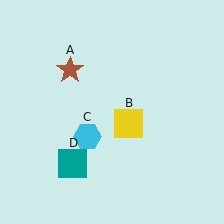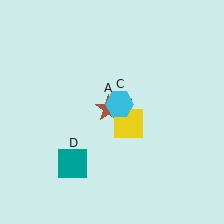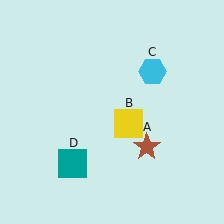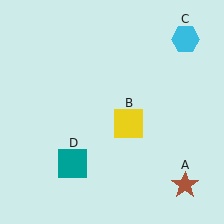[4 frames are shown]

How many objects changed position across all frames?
2 objects changed position: brown star (object A), cyan hexagon (object C).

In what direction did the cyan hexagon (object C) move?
The cyan hexagon (object C) moved up and to the right.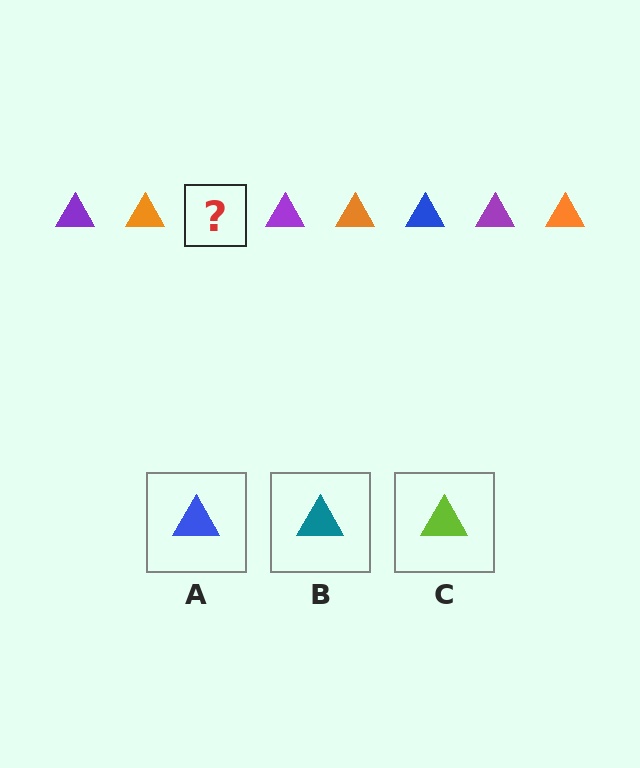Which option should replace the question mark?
Option A.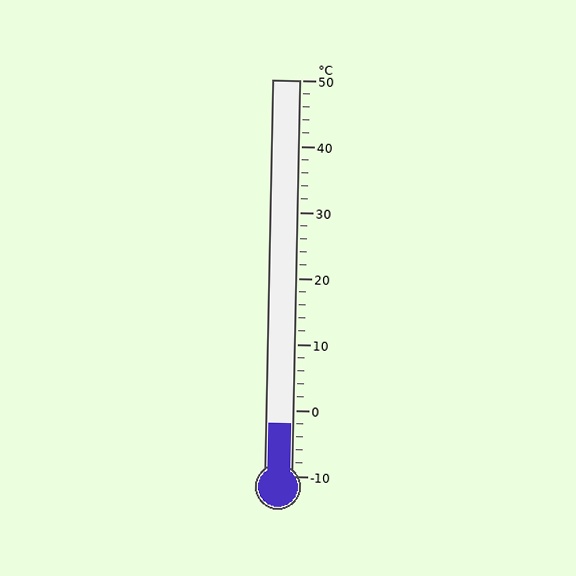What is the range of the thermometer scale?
The thermometer scale ranges from -10°C to 50°C.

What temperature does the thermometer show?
The thermometer shows approximately -2°C.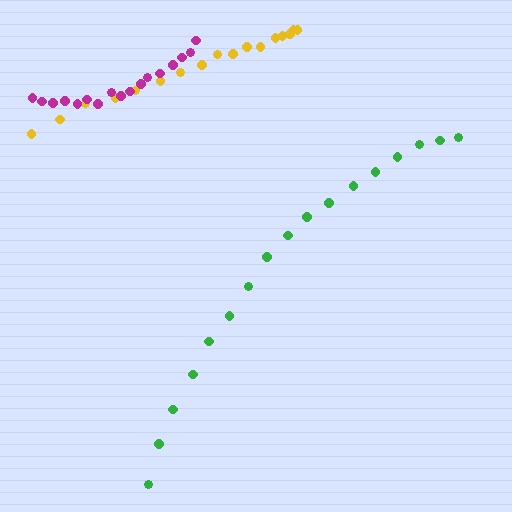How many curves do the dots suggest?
There are 3 distinct paths.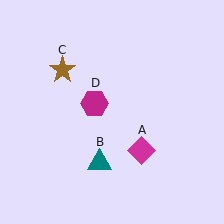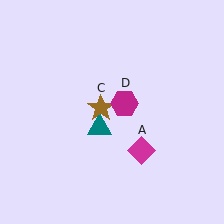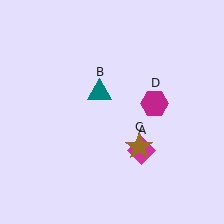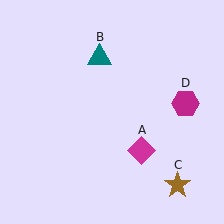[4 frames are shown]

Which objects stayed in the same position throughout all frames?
Magenta diamond (object A) remained stationary.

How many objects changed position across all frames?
3 objects changed position: teal triangle (object B), brown star (object C), magenta hexagon (object D).